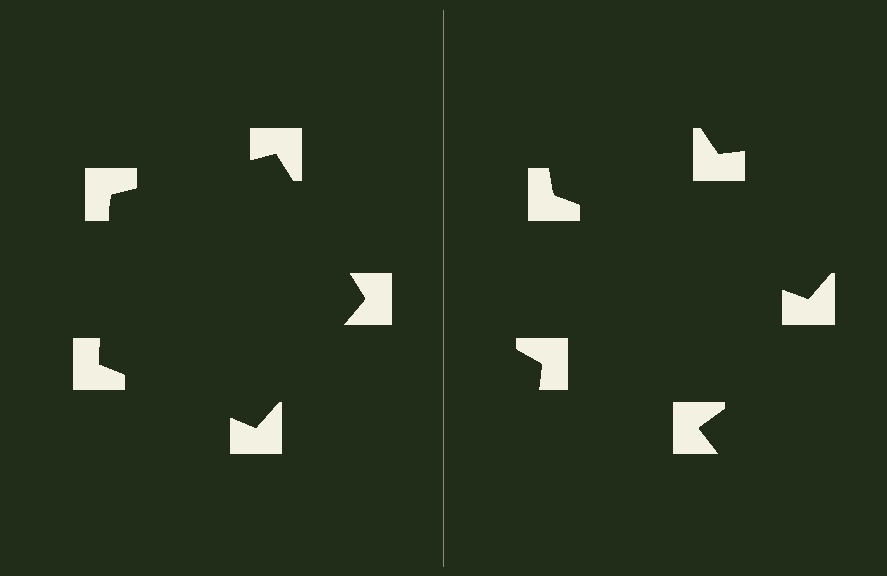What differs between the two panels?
The notched squares are positioned identically on both sides; only the wedge orientations differ. On the left they align to a pentagon; on the right they are misaligned.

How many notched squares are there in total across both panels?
10 — 5 on each side.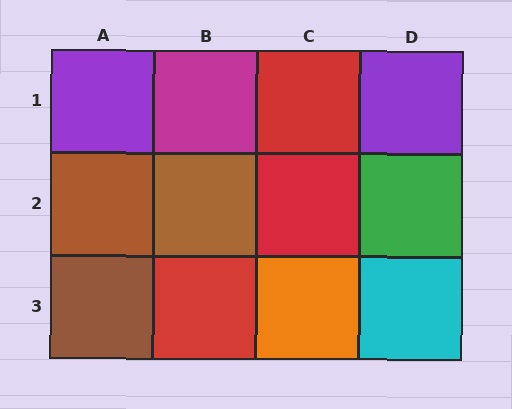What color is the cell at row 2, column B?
Brown.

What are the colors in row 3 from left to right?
Brown, red, orange, cyan.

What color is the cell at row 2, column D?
Green.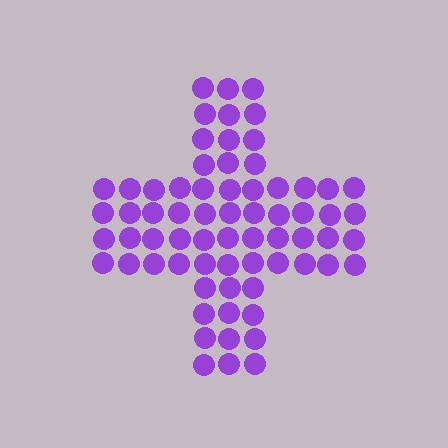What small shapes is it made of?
It is made of small circles.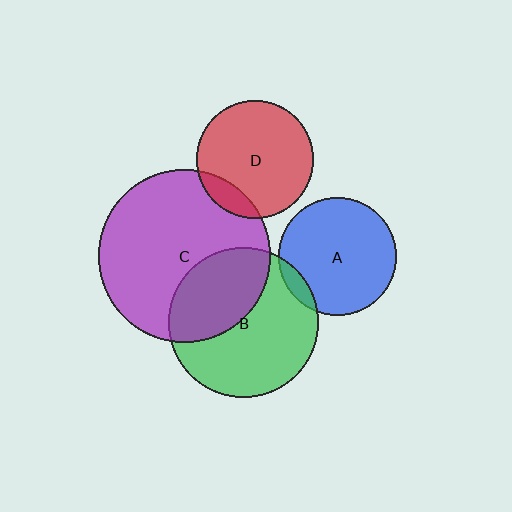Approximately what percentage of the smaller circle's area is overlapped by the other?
Approximately 40%.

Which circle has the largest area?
Circle C (purple).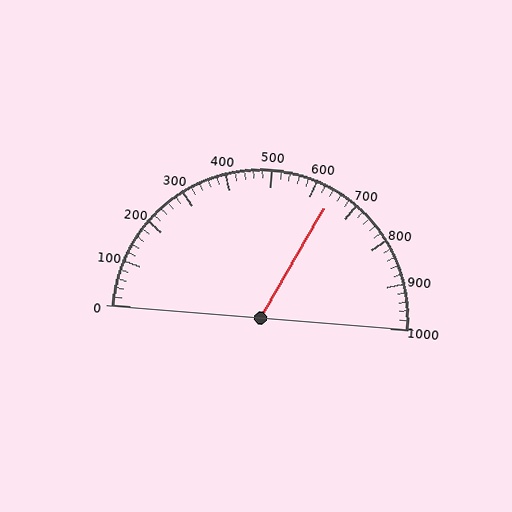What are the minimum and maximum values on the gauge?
The gauge ranges from 0 to 1000.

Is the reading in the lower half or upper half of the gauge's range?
The reading is in the upper half of the range (0 to 1000).